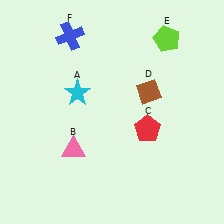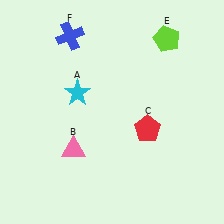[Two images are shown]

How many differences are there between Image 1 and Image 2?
There is 1 difference between the two images.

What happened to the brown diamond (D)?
The brown diamond (D) was removed in Image 2. It was in the top-right area of Image 1.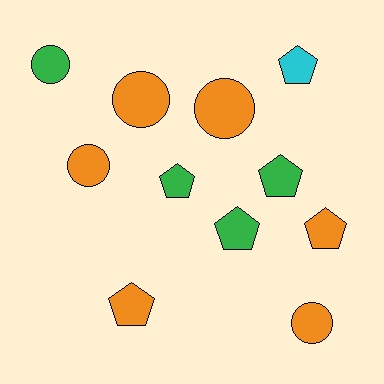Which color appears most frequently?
Orange, with 6 objects.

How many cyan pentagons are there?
There is 1 cyan pentagon.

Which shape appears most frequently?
Pentagon, with 6 objects.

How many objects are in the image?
There are 11 objects.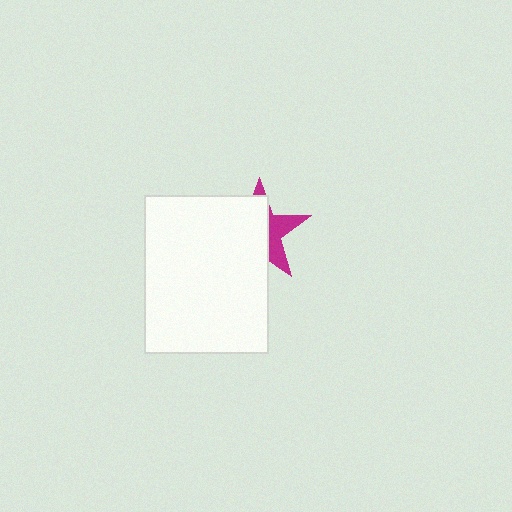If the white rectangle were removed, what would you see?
You would see the complete magenta star.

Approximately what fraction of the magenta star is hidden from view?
Roughly 65% of the magenta star is hidden behind the white rectangle.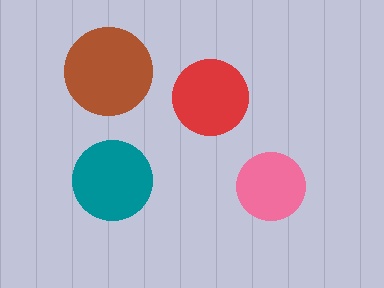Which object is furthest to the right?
The pink circle is rightmost.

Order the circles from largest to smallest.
the brown one, the teal one, the red one, the pink one.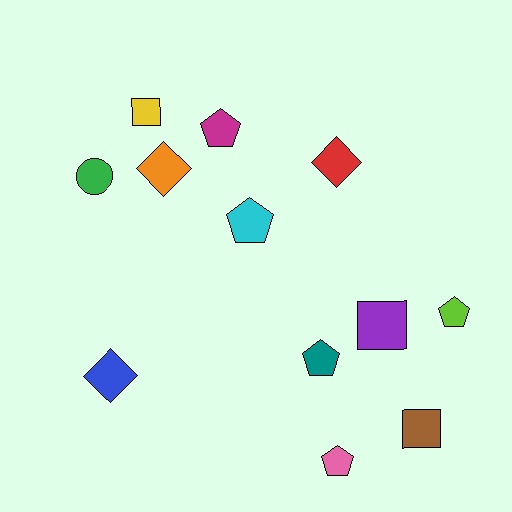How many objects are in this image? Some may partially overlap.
There are 12 objects.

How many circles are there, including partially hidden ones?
There is 1 circle.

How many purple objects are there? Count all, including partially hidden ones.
There is 1 purple object.